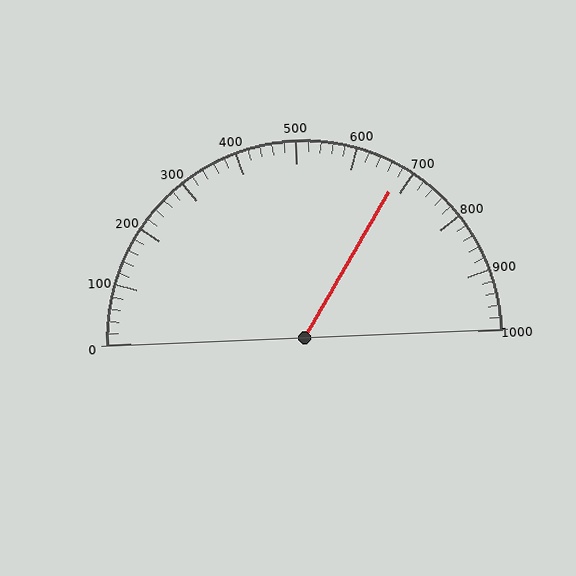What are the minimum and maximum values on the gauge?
The gauge ranges from 0 to 1000.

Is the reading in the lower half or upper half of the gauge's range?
The reading is in the upper half of the range (0 to 1000).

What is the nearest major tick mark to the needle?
The nearest major tick mark is 700.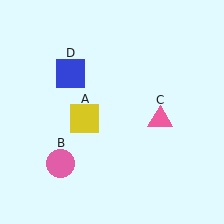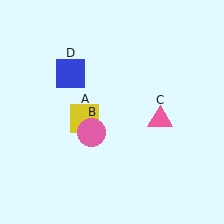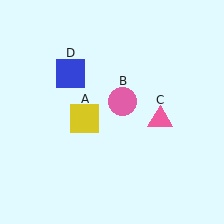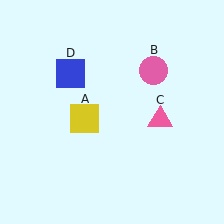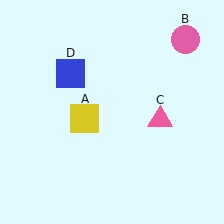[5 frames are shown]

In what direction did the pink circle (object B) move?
The pink circle (object B) moved up and to the right.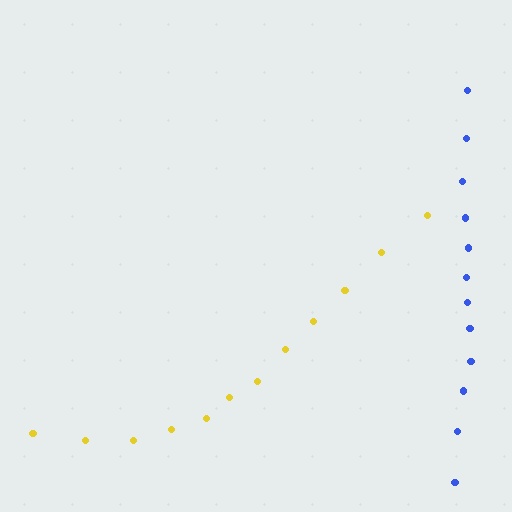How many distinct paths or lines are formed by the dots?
There are 2 distinct paths.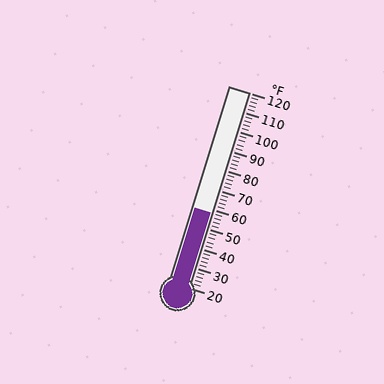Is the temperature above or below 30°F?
The temperature is above 30°F.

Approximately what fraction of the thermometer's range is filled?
The thermometer is filled to approximately 40% of its range.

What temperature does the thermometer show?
The thermometer shows approximately 58°F.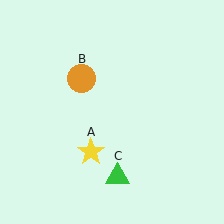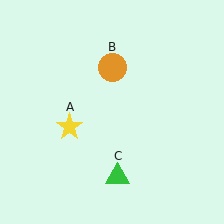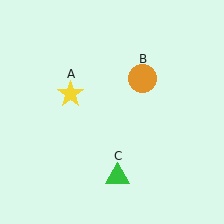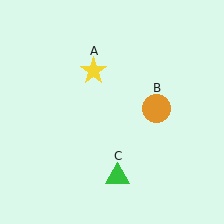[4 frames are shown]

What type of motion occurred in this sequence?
The yellow star (object A), orange circle (object B) rotated clockwise around the center of the scene.